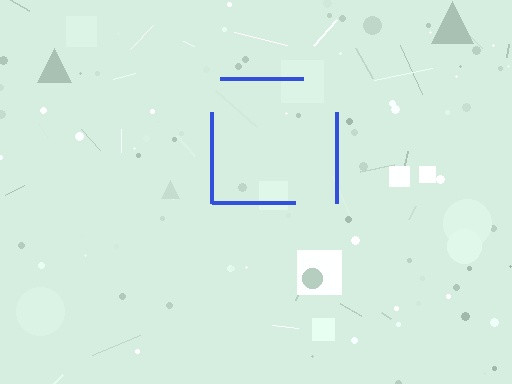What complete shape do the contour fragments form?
The contour fragments form a square.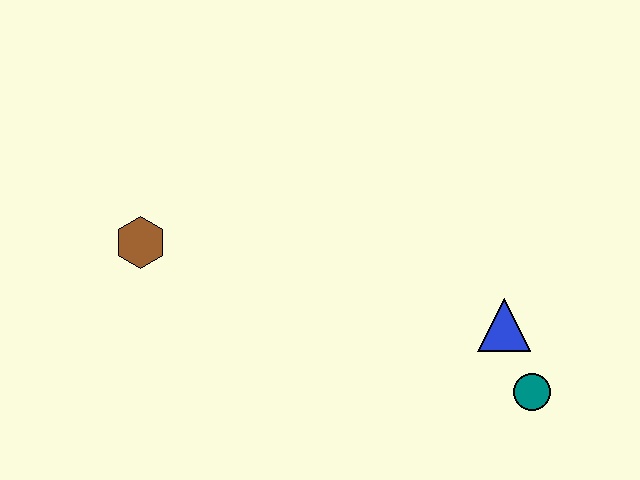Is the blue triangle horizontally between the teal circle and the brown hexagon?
Yes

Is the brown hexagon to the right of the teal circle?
No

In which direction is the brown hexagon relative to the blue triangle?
The brown hexagon is to the left of the blue triangle.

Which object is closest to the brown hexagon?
The blue triangle is closest to the brown hexagon.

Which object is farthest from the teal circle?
The brown hexagon is farthest from the teal circle.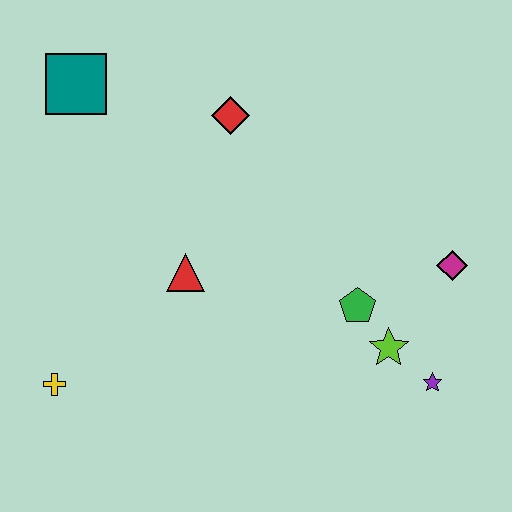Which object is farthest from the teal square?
The purple star is farthest from the teal square.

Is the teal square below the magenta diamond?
No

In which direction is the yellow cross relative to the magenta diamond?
The yellow cross is to the left of the magenta diamond.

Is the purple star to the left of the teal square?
No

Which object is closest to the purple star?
The lime star is closest to the purple star.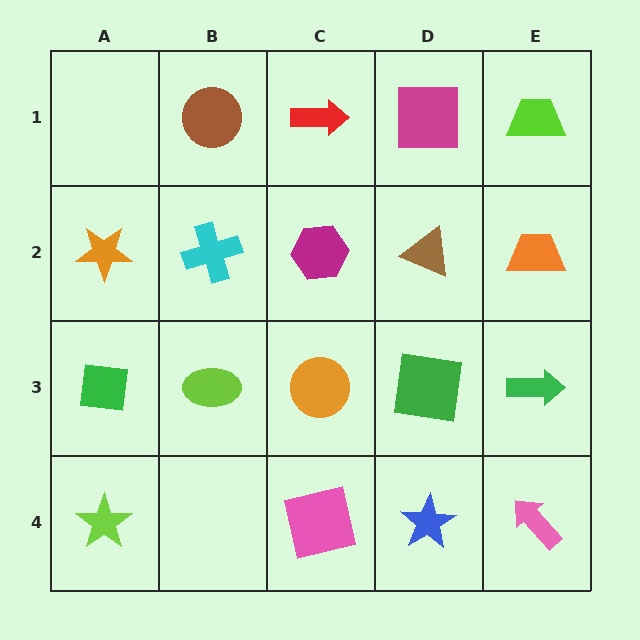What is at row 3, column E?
A green arrow.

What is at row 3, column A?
A green square.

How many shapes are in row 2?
5 shapes.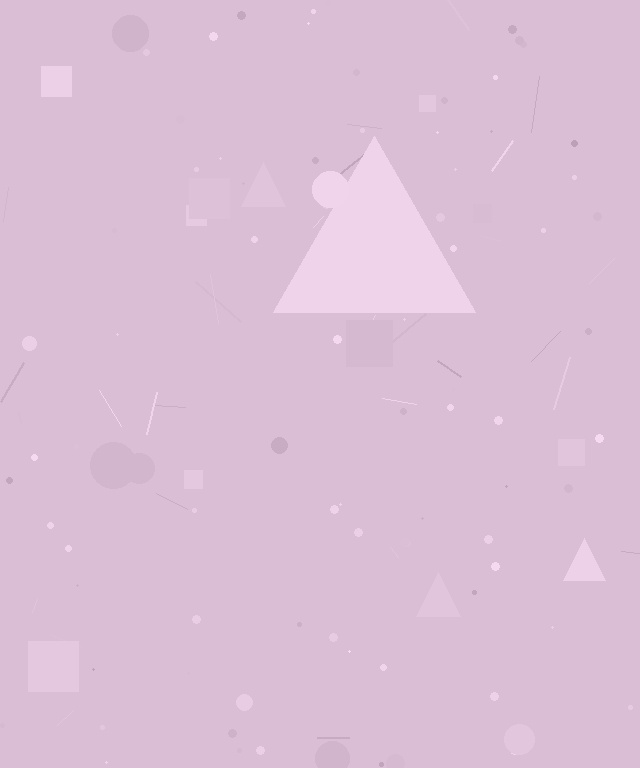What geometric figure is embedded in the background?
A triangle is embedded in the background.